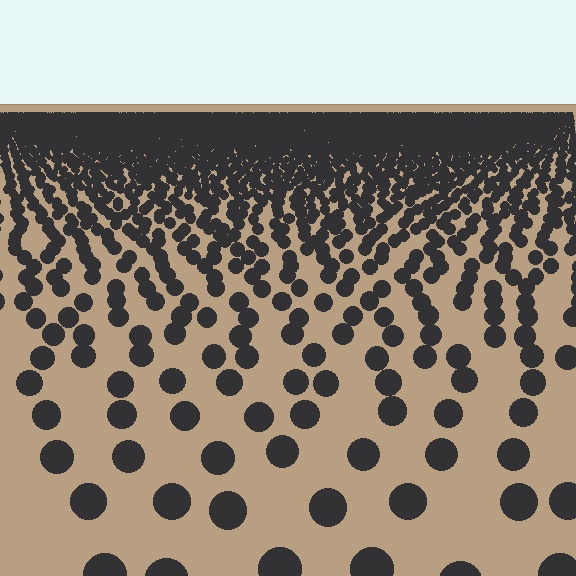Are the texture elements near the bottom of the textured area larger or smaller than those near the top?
Larger. Near the bottom, elements are closer to the viewer and appear at a bigger on-screen size.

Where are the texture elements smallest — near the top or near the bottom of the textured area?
Near the top.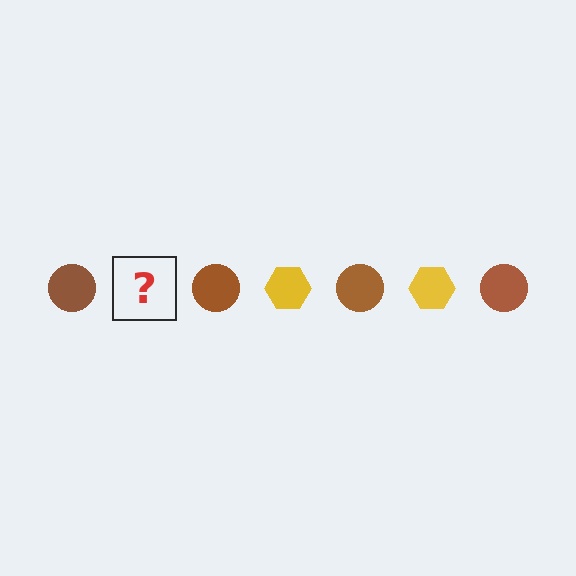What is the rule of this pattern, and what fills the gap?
The rule is that the pattern alternates between brown circle and yellow hexagon. The gap should be filled with a yellow hexagon.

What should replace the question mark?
The question mark should be replaced with a yellow hexagon.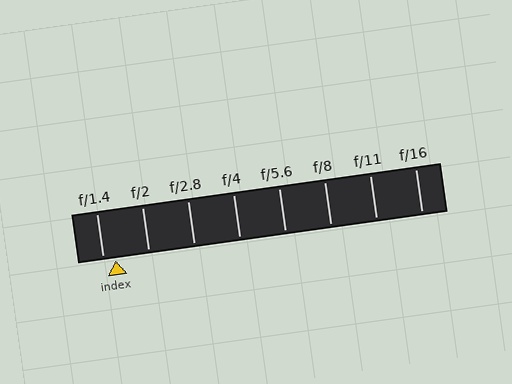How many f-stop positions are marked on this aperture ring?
There are 8 f-stop positions marked.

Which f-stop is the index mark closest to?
The index mark is closest to f/1.4.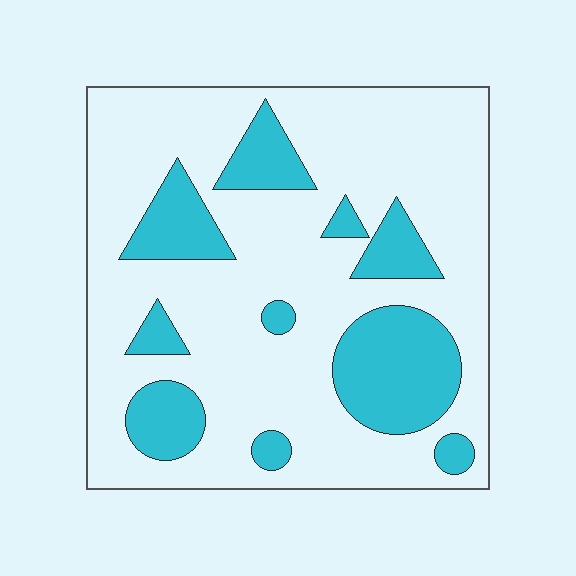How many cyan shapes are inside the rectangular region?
10.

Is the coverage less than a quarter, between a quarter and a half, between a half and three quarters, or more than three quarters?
Less than a quarter.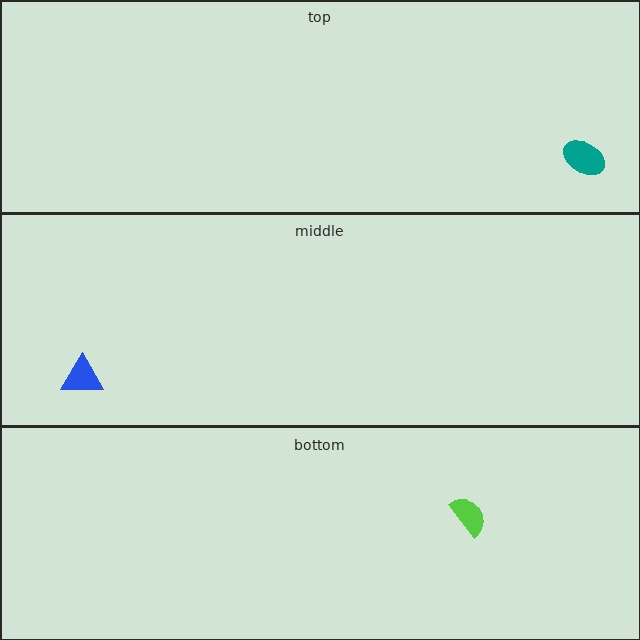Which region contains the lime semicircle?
The bottom region.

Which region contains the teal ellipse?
The top region.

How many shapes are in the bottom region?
1.